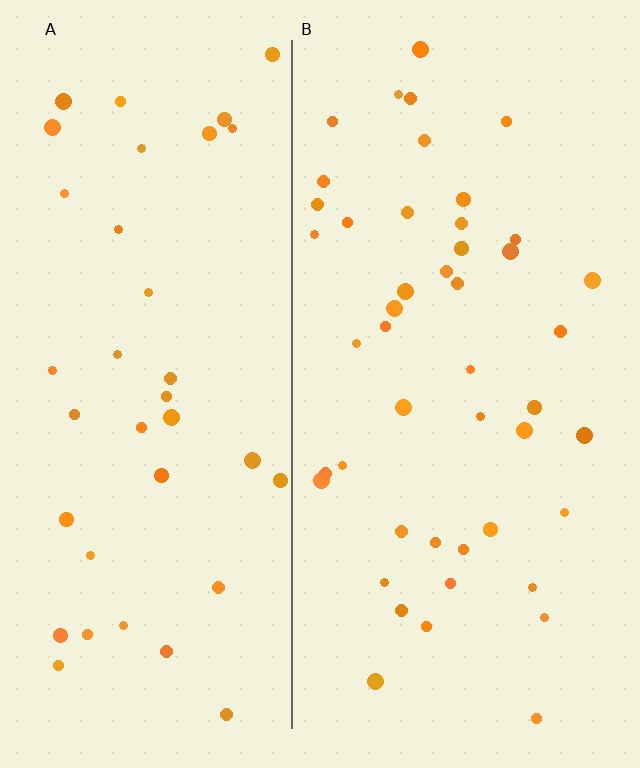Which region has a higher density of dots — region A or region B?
B (the right).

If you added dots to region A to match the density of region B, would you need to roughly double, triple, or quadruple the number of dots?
Approximately double.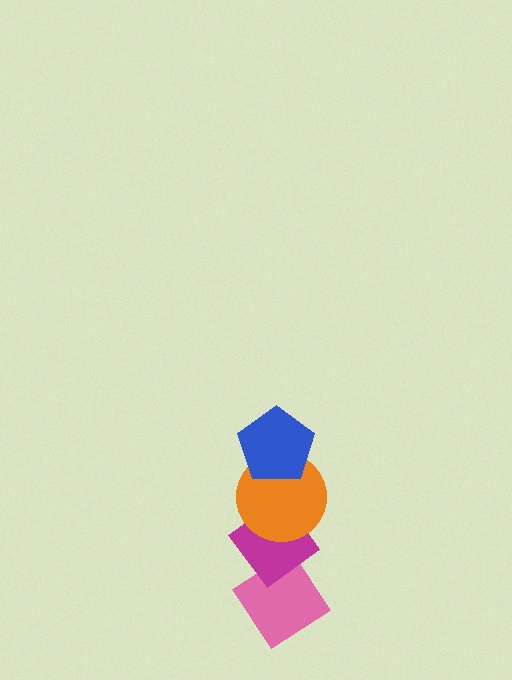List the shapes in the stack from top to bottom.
From top to bottom: the blue pentagon, the orange circle, the magenta diamond, the pink diamond.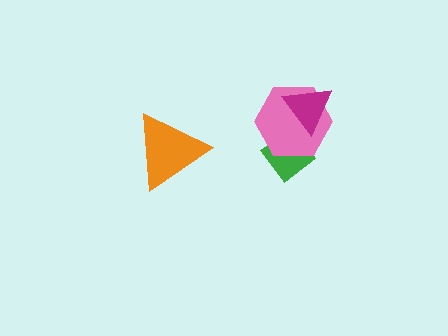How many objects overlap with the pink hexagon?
2 objects overlap with the pink hexagon.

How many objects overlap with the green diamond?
1 object overlaps with the green diamond.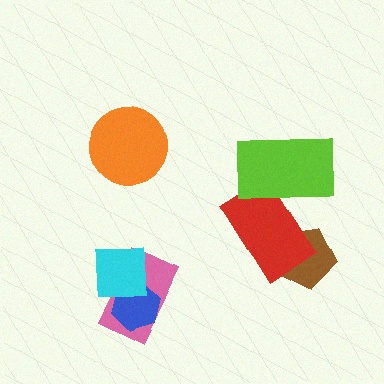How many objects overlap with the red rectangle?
2 objects overlap with the red rectangle.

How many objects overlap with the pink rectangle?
2 objects overlap with the pink rectangle.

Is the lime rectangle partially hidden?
No, no other shape covers it.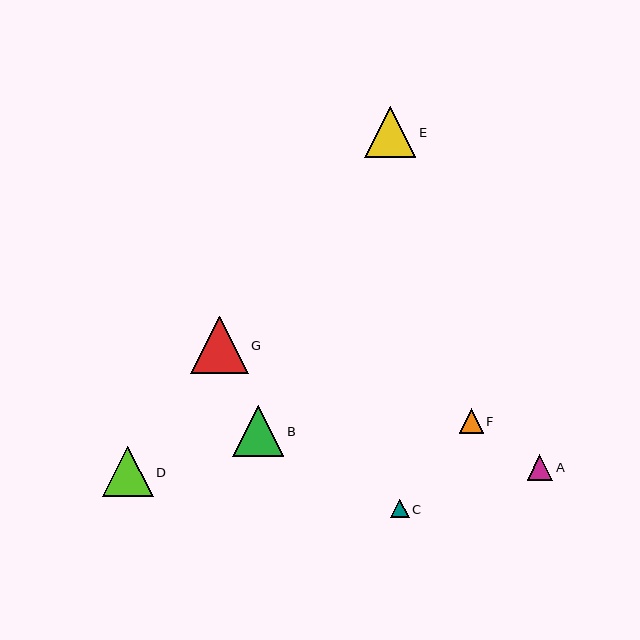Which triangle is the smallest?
Triangle C is the smallest with a size of approximately 18 pixels.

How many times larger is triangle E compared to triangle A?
Triangle E is approximately 2.0 times the size of triangle A.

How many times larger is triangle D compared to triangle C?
Triangle D is approximately 2.8 times the size of triangle C.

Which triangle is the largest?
Triangle G is the largest with a size of approximately 57 pixels.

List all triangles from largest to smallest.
From largest to smallest: G, E, B, D, A, F, C.